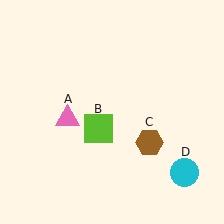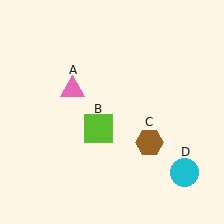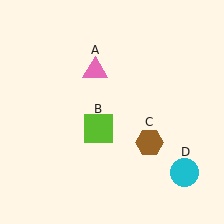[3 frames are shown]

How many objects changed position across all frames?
1 object changed position: pink triangle (object A).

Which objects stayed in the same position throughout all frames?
Lime square (object B) and brown hexagon (object C) and cyan circle (object D) remained stationary.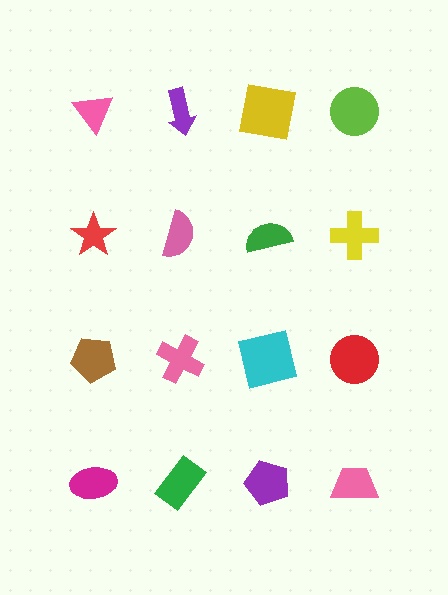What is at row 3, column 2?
A pink cross.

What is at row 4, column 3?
A purple pentagon.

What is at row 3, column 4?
A red circle.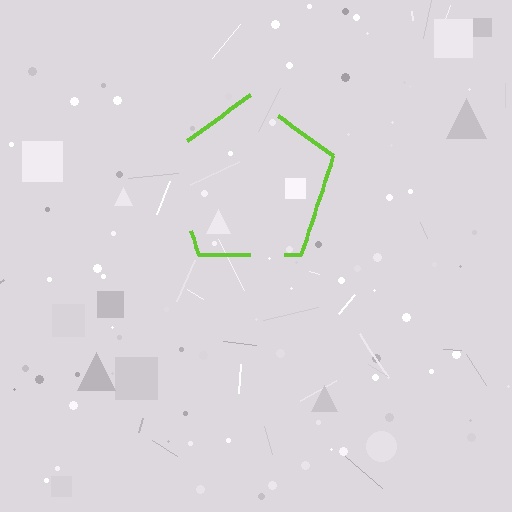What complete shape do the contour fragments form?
The contour fragments form a pentagon.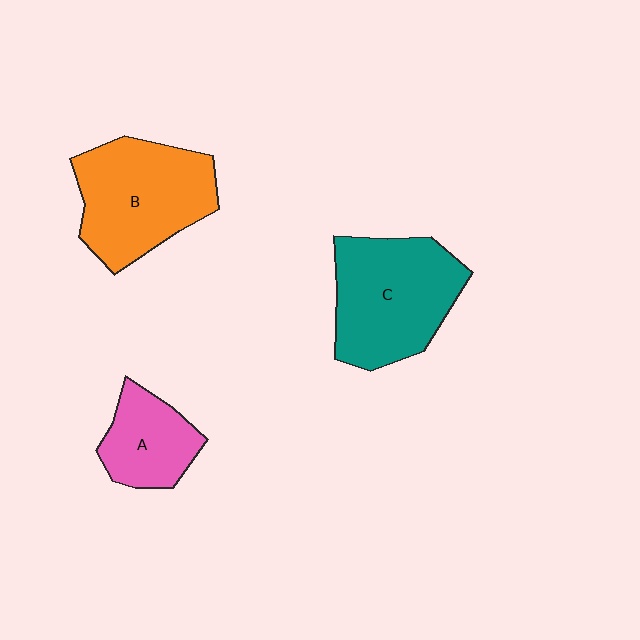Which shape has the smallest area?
Shape A (pink).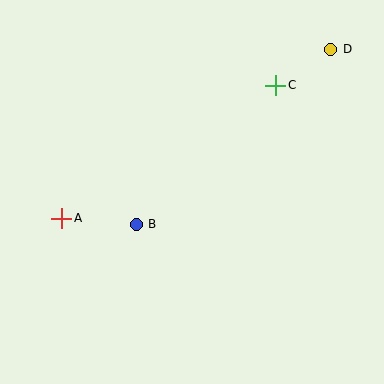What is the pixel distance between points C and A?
The distance between C and A is 252 pixels.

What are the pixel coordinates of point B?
Point B is at (136, 224).